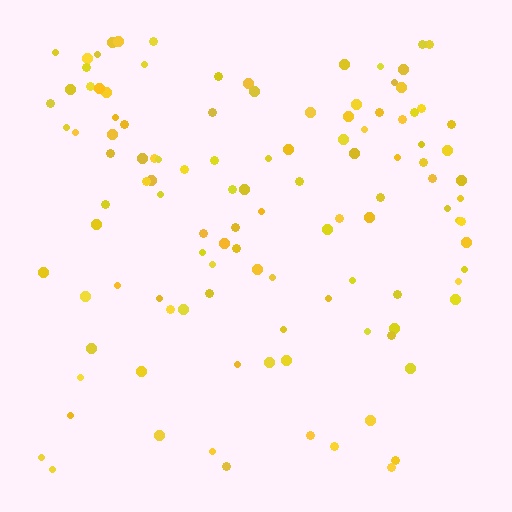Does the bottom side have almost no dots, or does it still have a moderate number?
Still a moderate number, just noticeably fewer than the top.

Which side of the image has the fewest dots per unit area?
The bottom.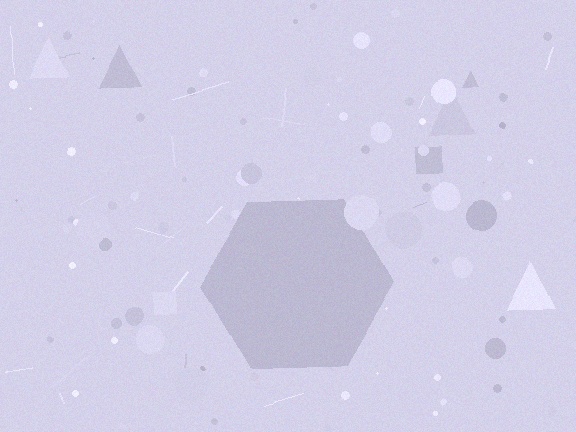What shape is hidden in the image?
A hexagon is hidden in the image.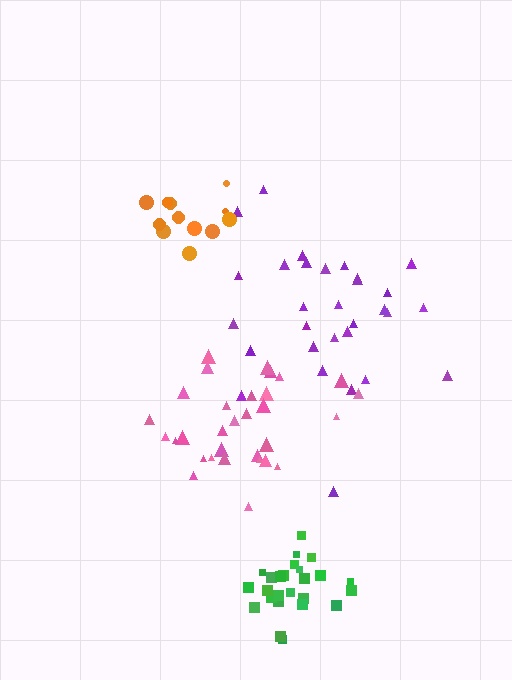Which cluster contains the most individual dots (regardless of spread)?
Pink (31).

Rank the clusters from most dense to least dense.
green, pink, purple, orange.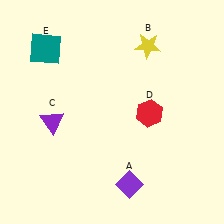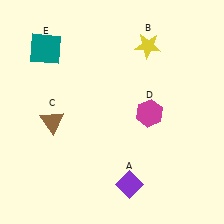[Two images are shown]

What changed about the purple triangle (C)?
In Image 1, C is purple. In Image 2, it changed to brown.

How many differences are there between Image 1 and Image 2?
There are 2 differences between the two images.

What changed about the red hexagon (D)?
In Image 1, D is red. In Image 2, it changed to magenta.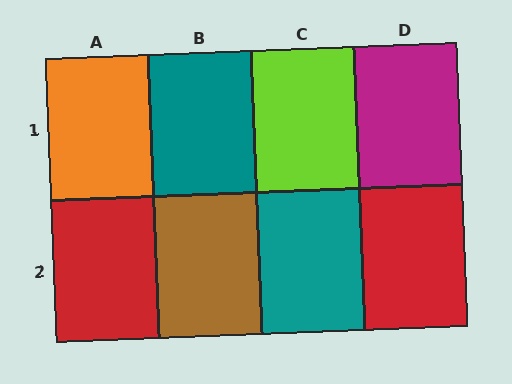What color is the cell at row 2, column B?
Brown.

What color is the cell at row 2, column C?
Teal.